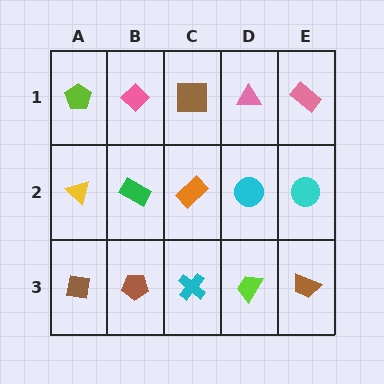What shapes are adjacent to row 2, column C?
A brown square (row 1, column C), a cyan cross (row 3, column C), a green rectangle (row 2, column B), a cyan circle (row 2, column D).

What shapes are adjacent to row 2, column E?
A pink rectangle (row 1, column E), a brown trapezoid (row 3, column E), a cyan circle (row 2, column D).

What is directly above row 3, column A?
A yellow triangle.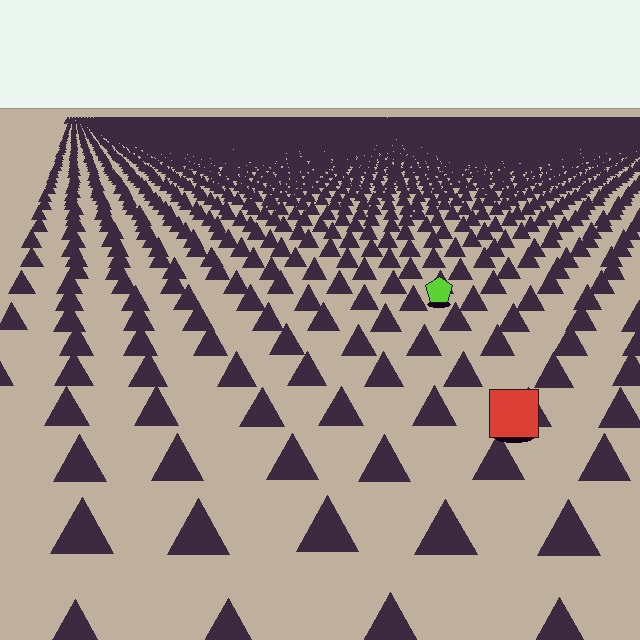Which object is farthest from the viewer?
The lime pentagon is farthest from the viewer. It appears smaller and the ground texture around it is denser.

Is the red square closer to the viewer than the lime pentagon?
Yes. The red square is closer — you can tell from the texture gradient: the ground texture is coarser near it.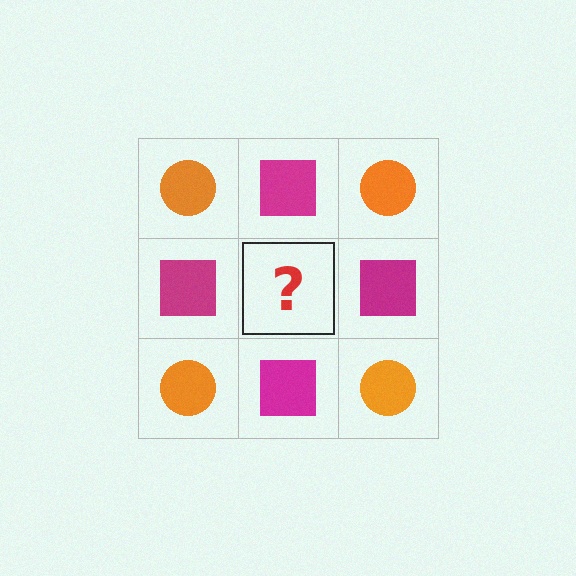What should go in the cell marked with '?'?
The missing cell should contain an orange circle.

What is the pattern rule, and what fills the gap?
The rule is that it alternates orange circle and magenta square in a checkerboard pattern. The gap should be filled with an orange circle.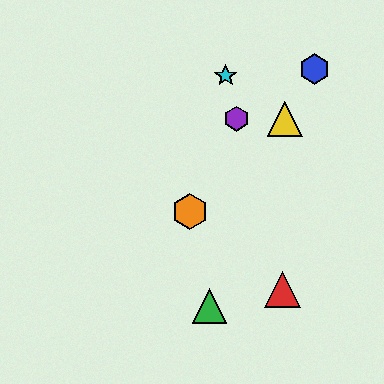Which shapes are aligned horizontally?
The yellow triangle, the purple hexagon are aligned horizontally.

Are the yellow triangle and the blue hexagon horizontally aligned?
No, the yellow triangle is at y≈119 and the blue hexagon is at y≈69.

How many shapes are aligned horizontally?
2 shapes (the yellow triangle, the purple hexagon) are aligned horizontally.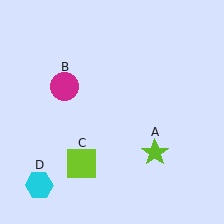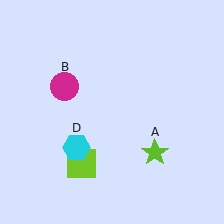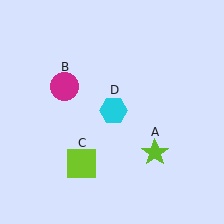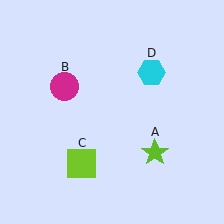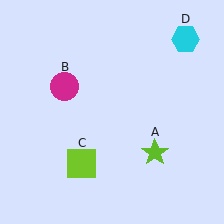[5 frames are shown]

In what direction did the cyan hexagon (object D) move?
The cyan hexagon (object D) moved up and to the right.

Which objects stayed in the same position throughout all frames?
Lime star (object A) and magenta circle (object B) and lime square (object C) remained stationary.